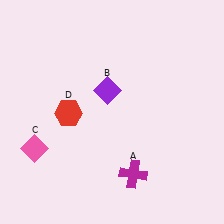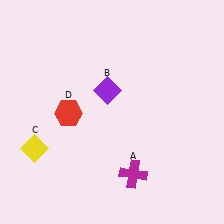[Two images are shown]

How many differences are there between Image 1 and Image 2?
There is 1 difference between the two images.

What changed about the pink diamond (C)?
In Image 1, C is pink. In Image 2, it changed to yellow.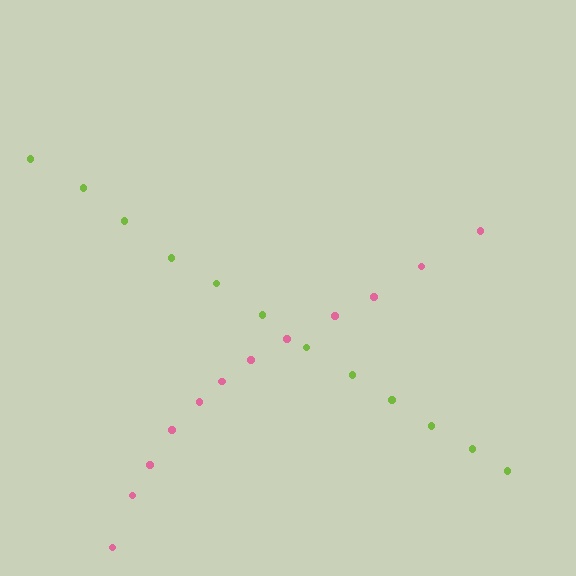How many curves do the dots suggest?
There are 2 distinct paths.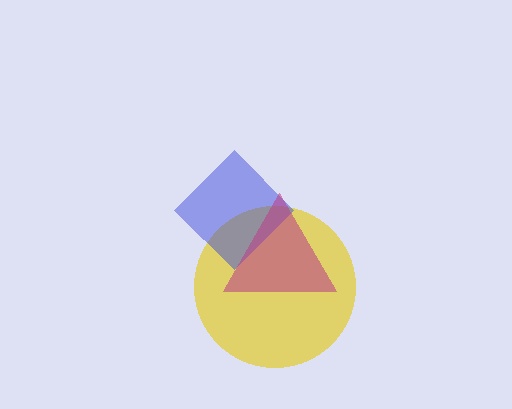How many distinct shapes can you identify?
There are 3 distinct shapes: a yellow circle, a blue diamond, a magenta triangle.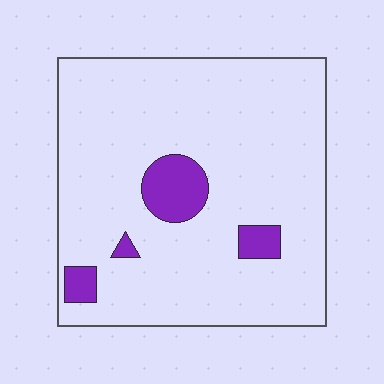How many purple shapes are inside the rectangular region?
4.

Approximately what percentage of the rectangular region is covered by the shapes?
Approximately 10%.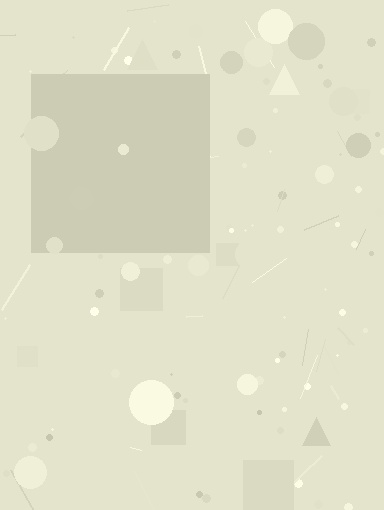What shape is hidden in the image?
A square is hidden in the image.